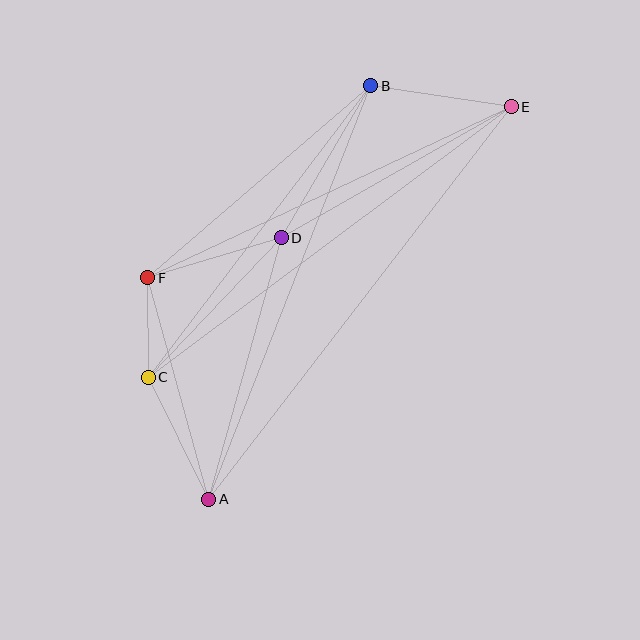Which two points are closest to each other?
Points C and F are closest to each other.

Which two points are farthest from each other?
Points A and E are farthest from each other.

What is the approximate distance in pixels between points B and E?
The distance between B and E is approximately 142 pixels.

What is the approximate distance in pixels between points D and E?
The distance between D and E is approximately 265 pixels.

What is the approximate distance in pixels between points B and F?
The distance between B and F is approximately 294 pixels.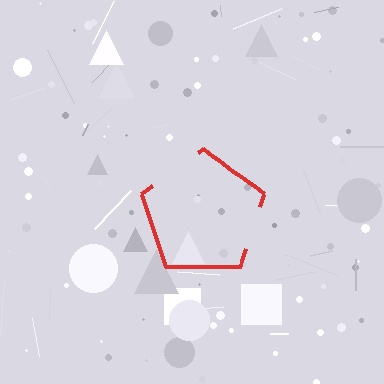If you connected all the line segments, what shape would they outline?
They would outline a pentagon.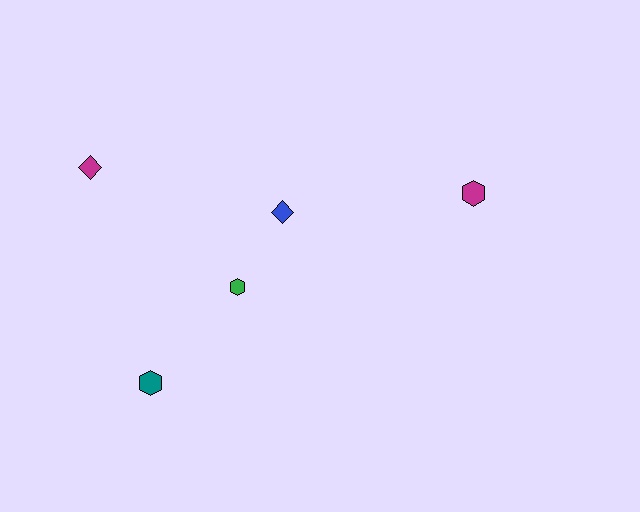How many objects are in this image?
There are 5 objects.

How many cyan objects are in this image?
There are no cyan objects.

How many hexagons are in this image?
There are 3 hexagons.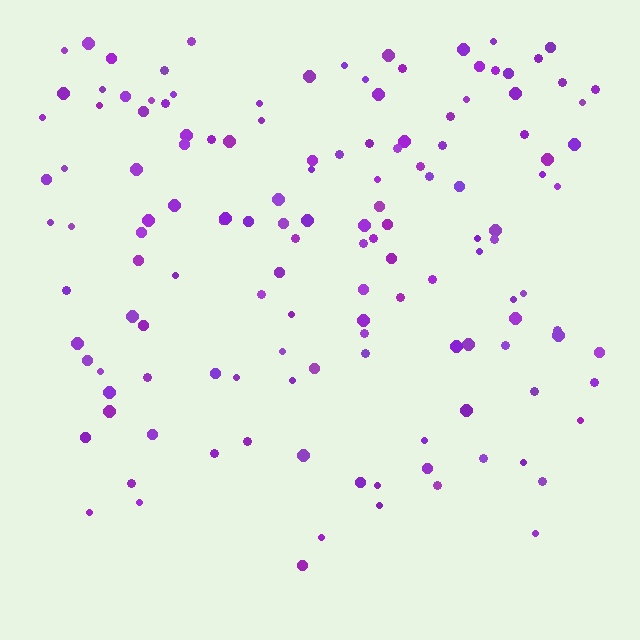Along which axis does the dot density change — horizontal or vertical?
Vertical.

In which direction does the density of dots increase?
From bottom to top, with the top side densest.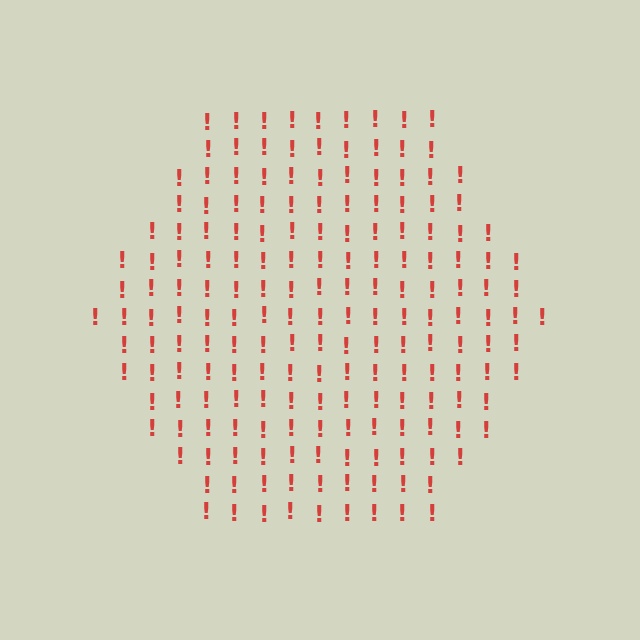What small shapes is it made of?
It is made of small exclamation marks.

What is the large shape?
The large shape is a hexagon.